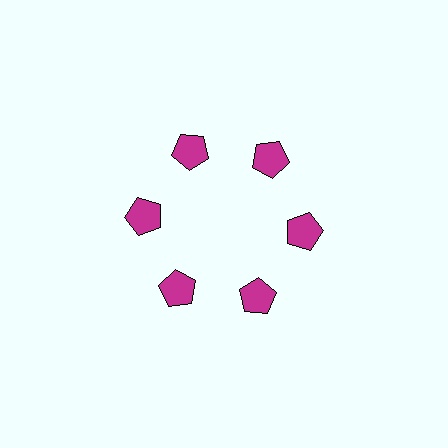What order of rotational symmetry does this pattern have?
This pattern has 6-fold rotational symmetry.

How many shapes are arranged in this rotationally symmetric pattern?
There are 6 shapes, arranged in 6 groups of 1.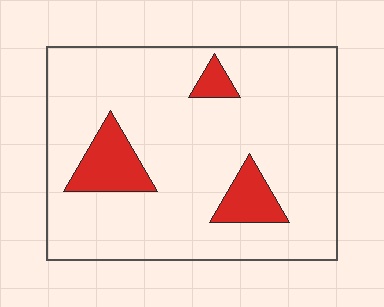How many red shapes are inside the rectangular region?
3.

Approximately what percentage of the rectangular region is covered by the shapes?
Approximately 15%.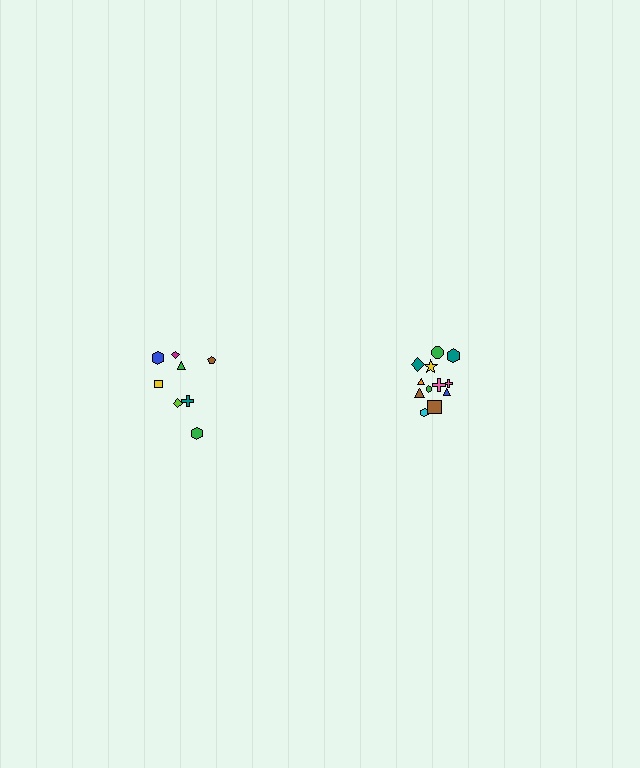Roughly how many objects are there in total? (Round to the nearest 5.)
Roughly 20 objects in total.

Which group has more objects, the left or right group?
The right group.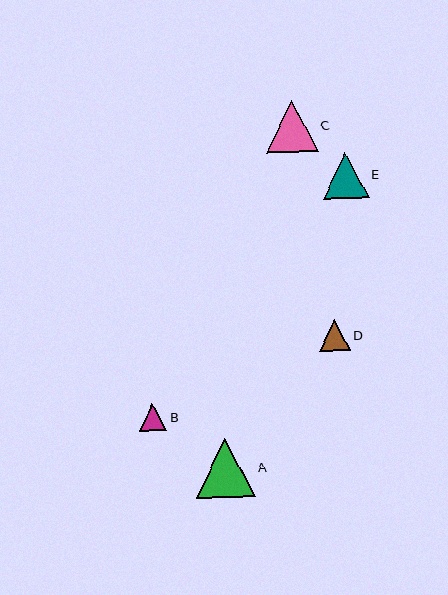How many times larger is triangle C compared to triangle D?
Triangle C is approximately 1.6 times the size of triangle D.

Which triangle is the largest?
Triangle A is the largest with a size of approximately 59 pixels.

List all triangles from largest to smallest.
From largest to smallest: A, C, E, D, B.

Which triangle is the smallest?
Triangle B is the smallest with a size of approximately 28 pixels.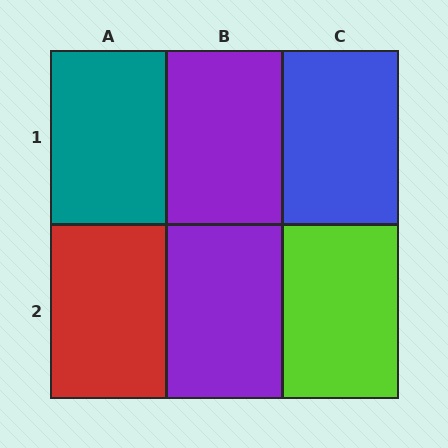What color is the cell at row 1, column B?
Purple.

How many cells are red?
1 cell is red.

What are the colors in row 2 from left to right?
Red, purple, lime.